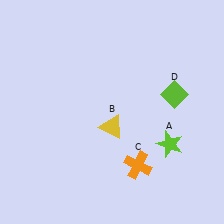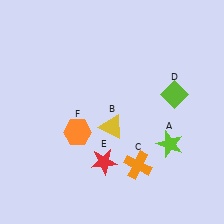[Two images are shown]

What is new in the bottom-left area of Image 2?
An orange hexagon (F) was added in the bottom-left area of Image 2.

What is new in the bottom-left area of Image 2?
A red star (E) was added in the bottom-left area of Image 2.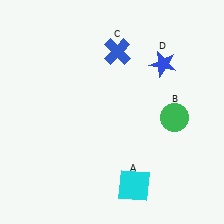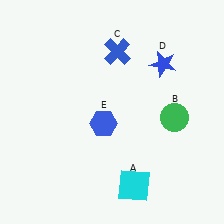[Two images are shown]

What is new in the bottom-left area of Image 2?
A blue hexagon (E) was added in the bottom-left area of Image 2.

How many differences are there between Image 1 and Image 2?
There is 1 difference between the two images.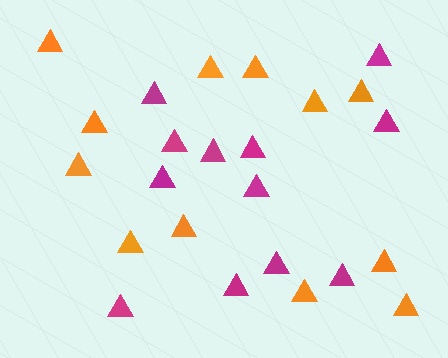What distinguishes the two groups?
There are 2 groups: one group of magenta triangles (12) and one group of orange triangles (12).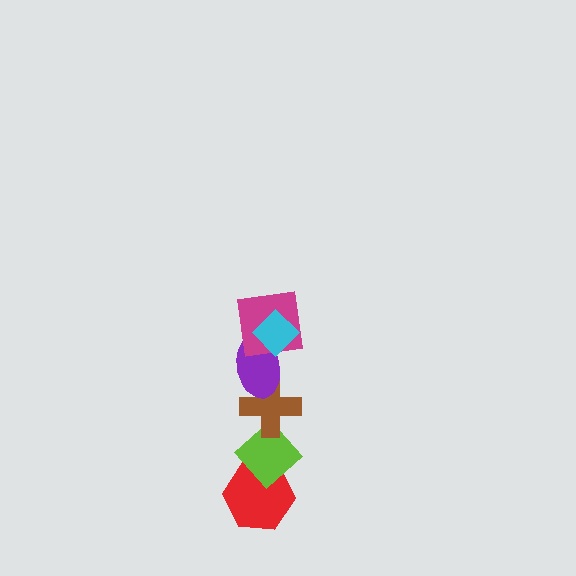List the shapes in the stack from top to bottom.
From top to bottom: the cyan diamond, the magenta square, the purple ellipse, the brown cross, the lime diamond, the red hexagon.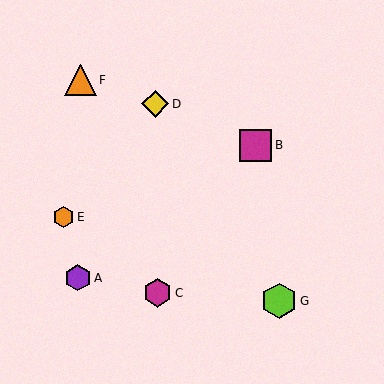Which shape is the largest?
The lime hexagon (labeled G) is the largest.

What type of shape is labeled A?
Shape A is a purple hexagon.